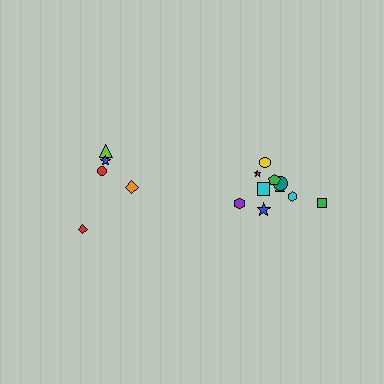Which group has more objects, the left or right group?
The right group.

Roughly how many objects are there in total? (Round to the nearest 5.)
Roughly 15 objects in total.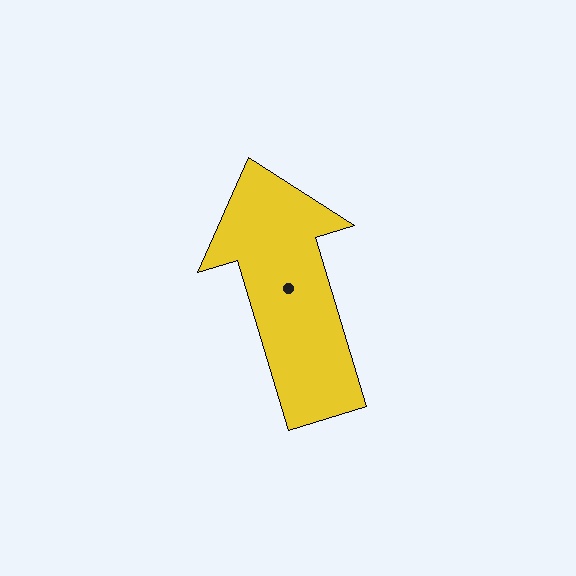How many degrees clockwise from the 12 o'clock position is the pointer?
Approximately 343 degrees.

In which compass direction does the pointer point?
North.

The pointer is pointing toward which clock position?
Roughly 11 o'clock.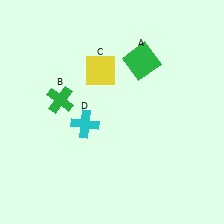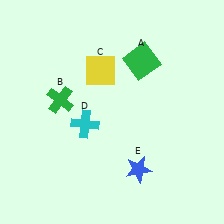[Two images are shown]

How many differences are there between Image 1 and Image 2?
There is 1 difference between the two images.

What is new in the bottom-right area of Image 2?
A blue star (E) was added in the bottom-right area of Image 2.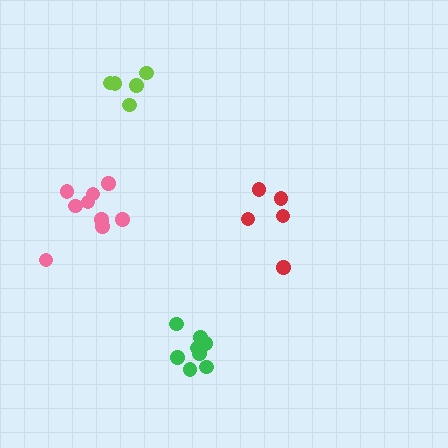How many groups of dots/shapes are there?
There are 4 groups.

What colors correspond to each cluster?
The clusters are colored: red, lime, green, pink.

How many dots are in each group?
Group 1: 5 dots, Group 2: 5 dots, Group 3: 8 dots, Group 4: 9 dots (27 total).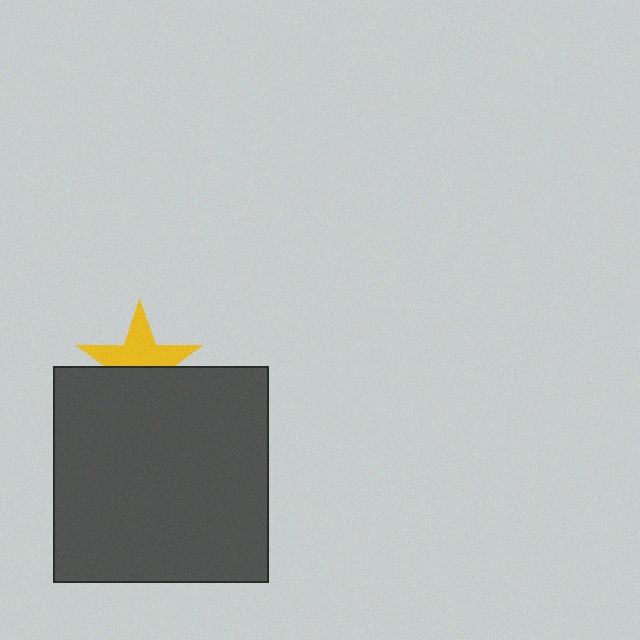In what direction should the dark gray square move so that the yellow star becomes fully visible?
The dark gray square should move down. That is the shortest direction to clear the overlap and leave the yellow star fully visible.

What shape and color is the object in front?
The object in front is a dark gray square.